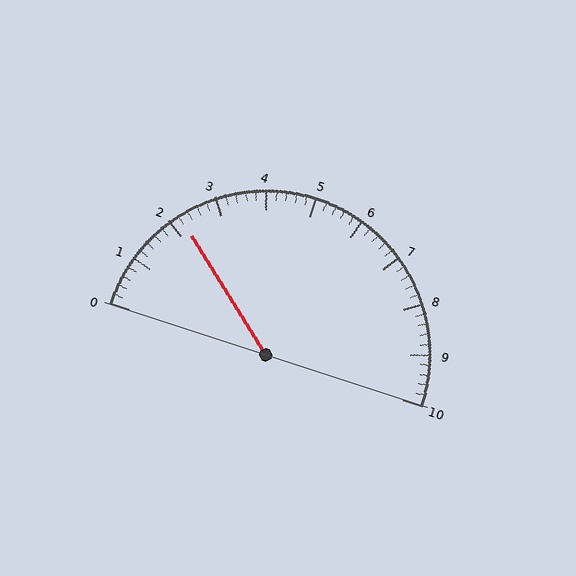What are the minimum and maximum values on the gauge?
The gauge ranges from 0 to 10.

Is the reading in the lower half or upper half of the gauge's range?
The reading is in the lower half of the range (0 to 10).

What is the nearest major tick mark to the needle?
The nearest major tick mark is 2.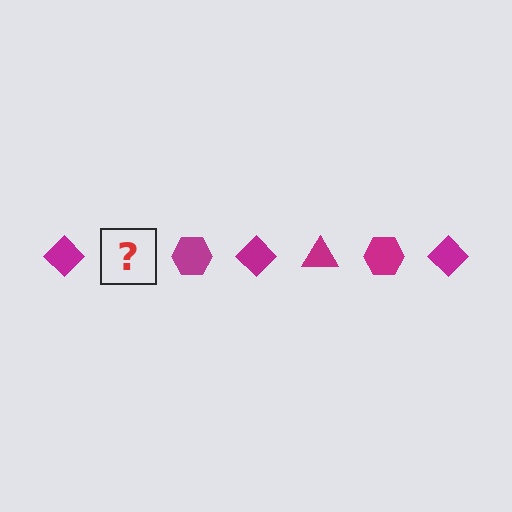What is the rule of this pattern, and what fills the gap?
The rule is that the pattern cycles through diamond, triangle, hexagon shapes in magenta. The gap should be filled with a magenta triangle.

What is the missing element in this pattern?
The missing element is a magenta triangle.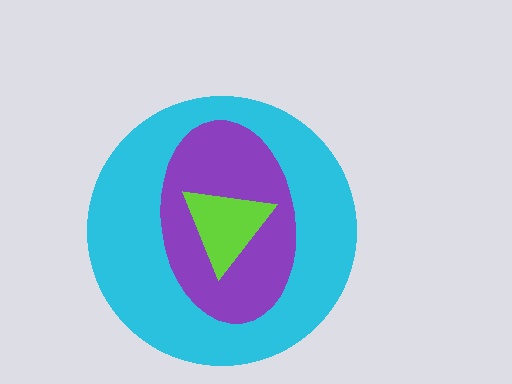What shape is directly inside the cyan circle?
The purple ellipse.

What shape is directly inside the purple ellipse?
The lime triangle.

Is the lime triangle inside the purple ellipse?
Yes.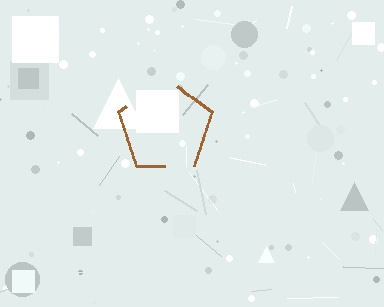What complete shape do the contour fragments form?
The contour fragments form a pentagon.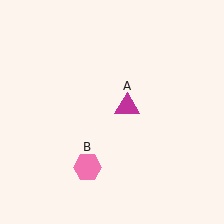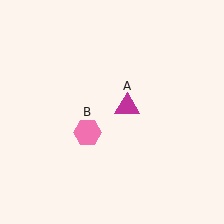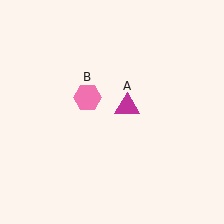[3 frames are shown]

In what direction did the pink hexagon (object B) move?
The pink hexagon (object B) moved up.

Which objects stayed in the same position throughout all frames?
Magenta triangle (object A) remained stationary.